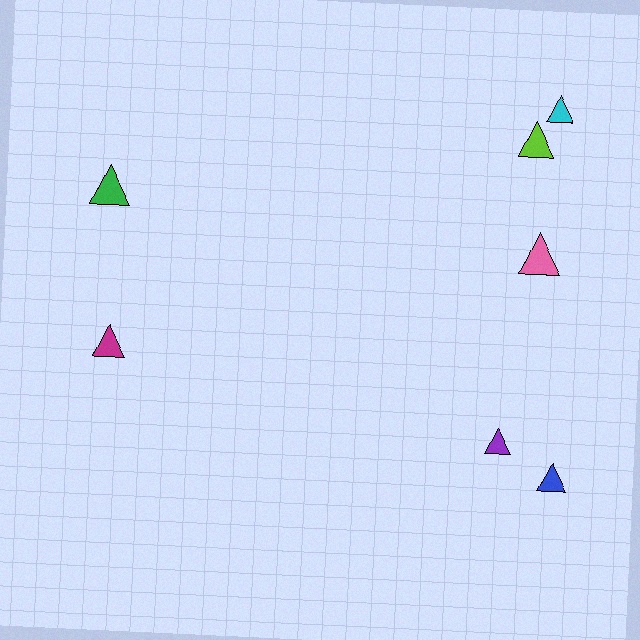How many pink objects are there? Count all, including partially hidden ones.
There is 1 pink object.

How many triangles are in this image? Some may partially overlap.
There are 7 triangles.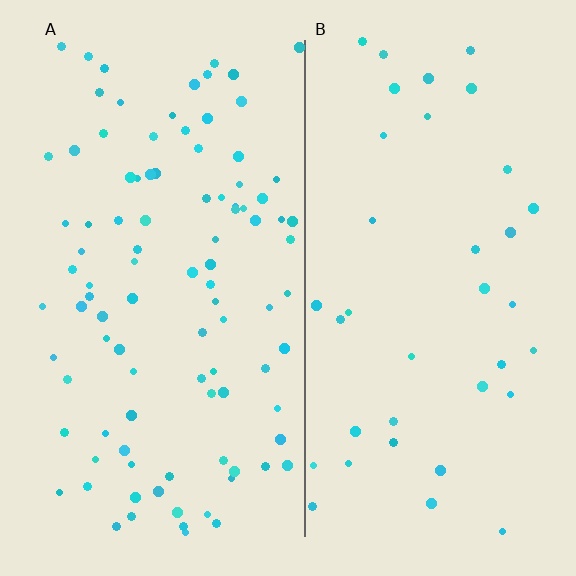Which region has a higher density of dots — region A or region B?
A (the left).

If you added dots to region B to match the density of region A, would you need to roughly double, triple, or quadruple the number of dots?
Approximately triple.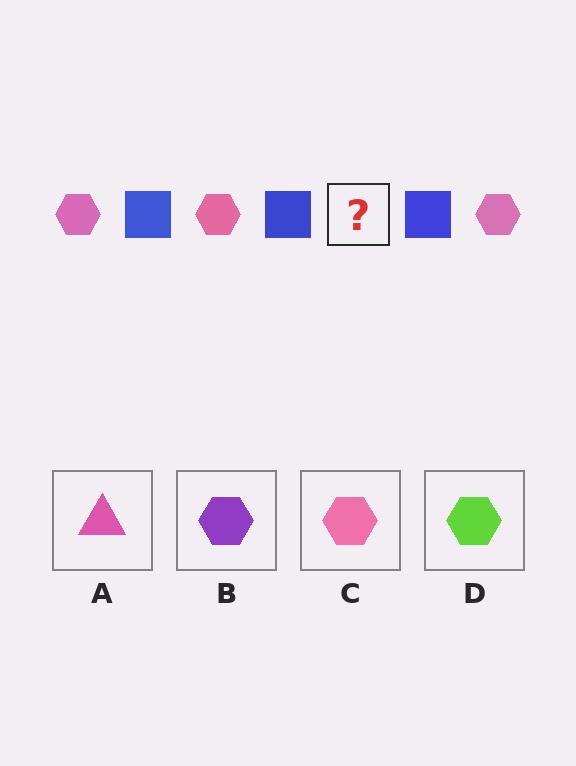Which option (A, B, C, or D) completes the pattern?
C.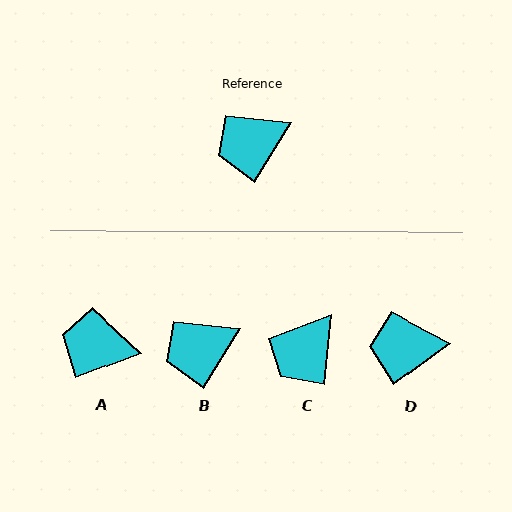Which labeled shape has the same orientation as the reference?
B.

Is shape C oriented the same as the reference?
No, it is off by about 27 degrees.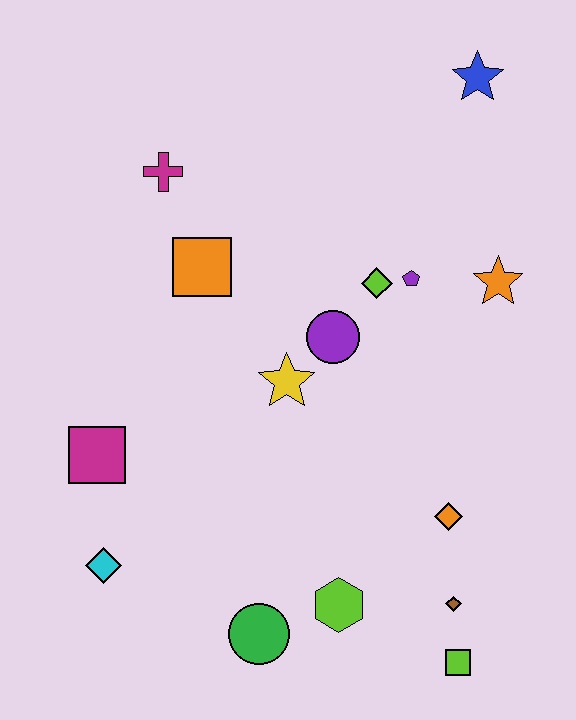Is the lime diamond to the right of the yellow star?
Yes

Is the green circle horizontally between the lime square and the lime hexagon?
No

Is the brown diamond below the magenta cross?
Yes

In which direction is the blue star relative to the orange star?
The blue star is above the orange star.